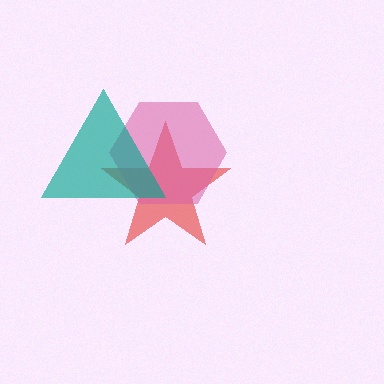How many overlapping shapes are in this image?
There are 3 overlapping shapes in the image.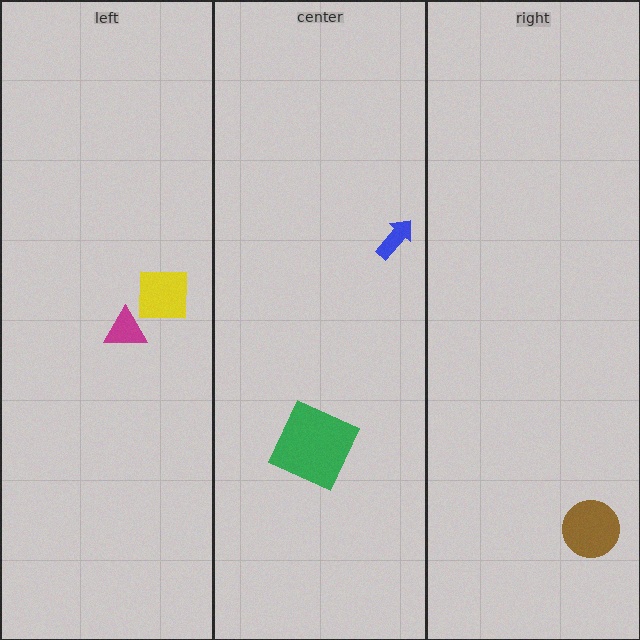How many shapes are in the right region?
1.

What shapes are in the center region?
The blue arrow, the green square.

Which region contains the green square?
The center region.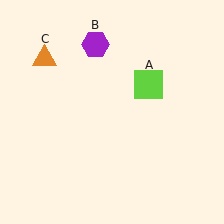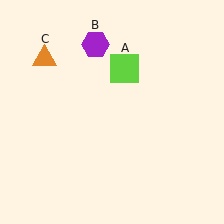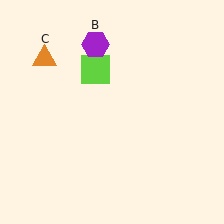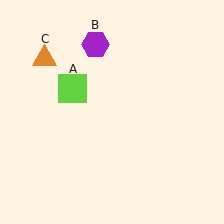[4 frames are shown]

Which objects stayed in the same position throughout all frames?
Purple hexagon (object B) and orange triangle (object C) remained stationary.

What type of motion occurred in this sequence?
The lime square (object A) rotated counterclockwise around the center of the scene.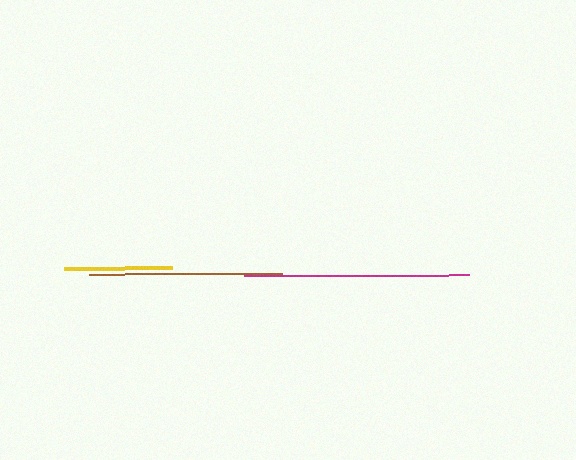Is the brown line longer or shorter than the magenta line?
The magenta line is longer than the brown line.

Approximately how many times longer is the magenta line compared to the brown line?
The magenta line is approximately 1.2 times the length of the brown line.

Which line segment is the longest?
The magenta line is the longest at approximately 225 pixels.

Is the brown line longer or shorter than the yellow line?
The brown line is longer than the yellow line.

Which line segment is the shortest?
The yellow line is the shortest at approximately 108 pixels.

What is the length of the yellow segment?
The yellow segment is approximately 108 pixels long.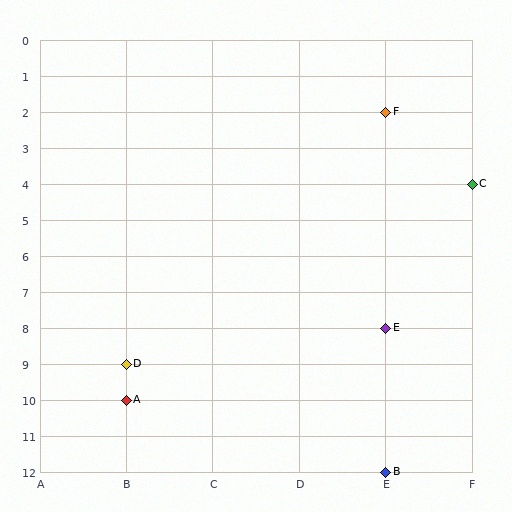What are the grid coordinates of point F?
Point F is at grid coordinates (E, 2).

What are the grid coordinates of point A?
Point A is at grid coordinates (B, 10).